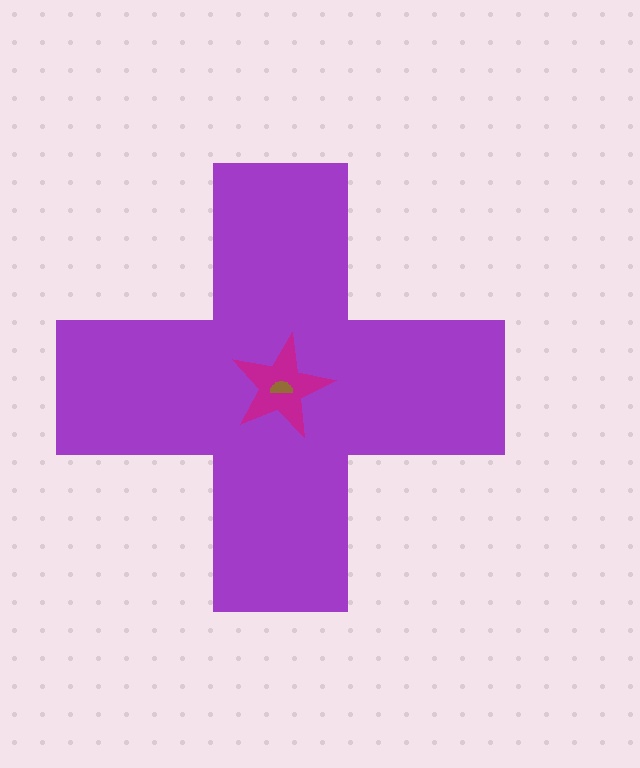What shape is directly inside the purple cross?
The magenta star.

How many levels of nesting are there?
3.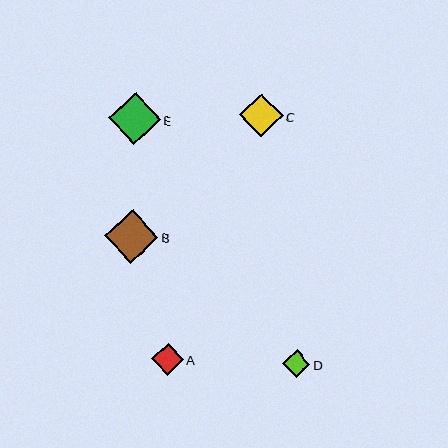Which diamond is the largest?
Diamond B is the largest with a size of approximately 54 pixels.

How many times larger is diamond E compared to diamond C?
Diamond E is approximately 1.2 times the size of diamond C.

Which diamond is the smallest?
Diamond D is the smallest with a size of approximately 27 pixels.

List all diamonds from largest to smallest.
From largest to smallest: B, E, C, A, D.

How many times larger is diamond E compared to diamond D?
Diamond E is approximately 1.9 times the size of diamond D.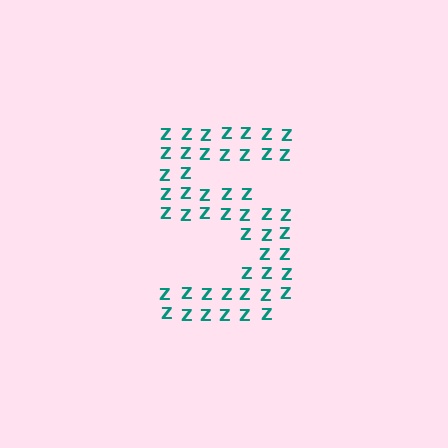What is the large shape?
The large shape is the digit 5.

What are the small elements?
The small elements are letter Z's.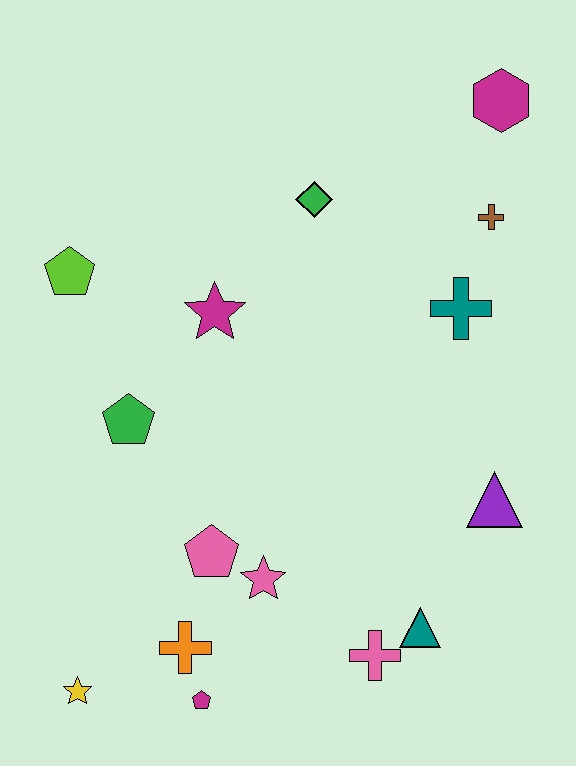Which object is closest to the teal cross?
The brown cross is closest to the teal cross.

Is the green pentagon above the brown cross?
No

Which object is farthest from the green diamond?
The yellow star is farthest from the green diamond.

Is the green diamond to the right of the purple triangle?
No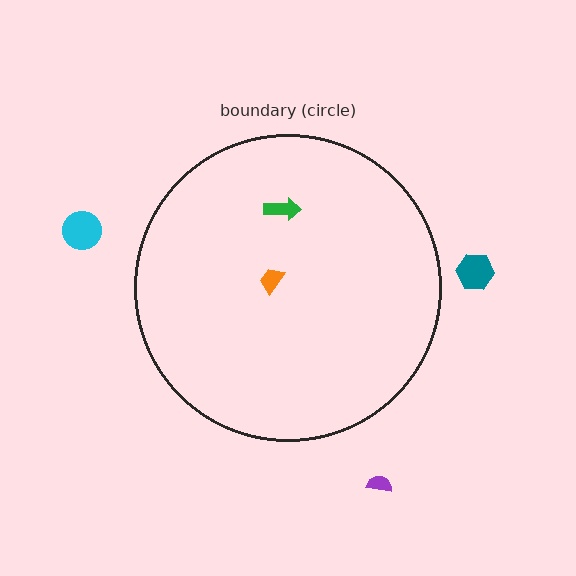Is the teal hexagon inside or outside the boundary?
Outside.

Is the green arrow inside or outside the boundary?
Inside.